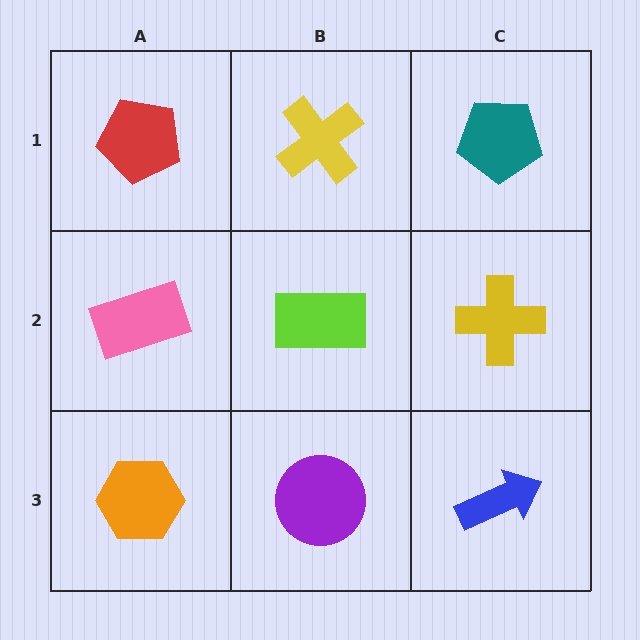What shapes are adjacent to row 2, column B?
A yellow cross (row 1, column B), a purple circle (row 3, column B), a pink rectangle (row 2, column A), a yellow cross (row 2, column C).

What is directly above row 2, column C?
A teal pentagon.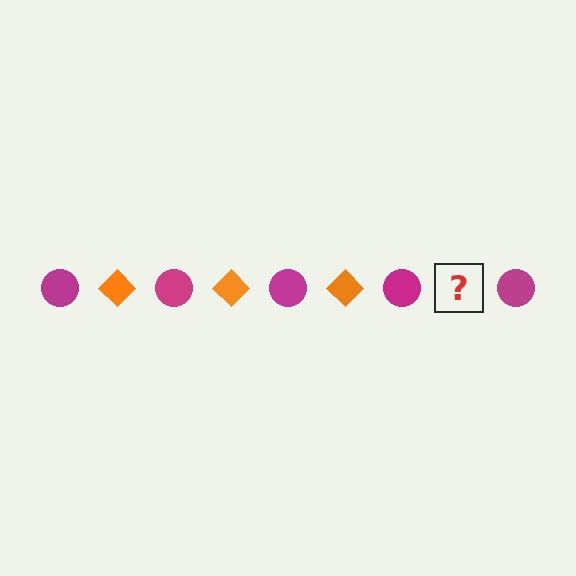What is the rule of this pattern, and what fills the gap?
The rule is that the pattern alternates between magenta circle and orange diamond. The gap should be filled with an orange diamond.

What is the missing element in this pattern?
The missing element is an orange diamond.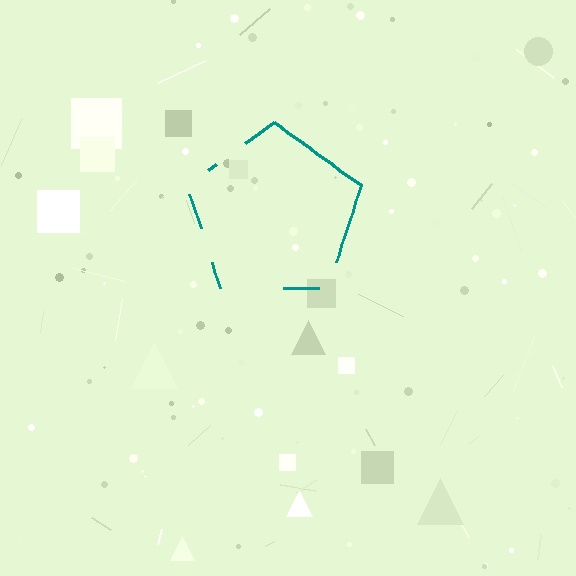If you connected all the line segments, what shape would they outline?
They would outline a pentagon.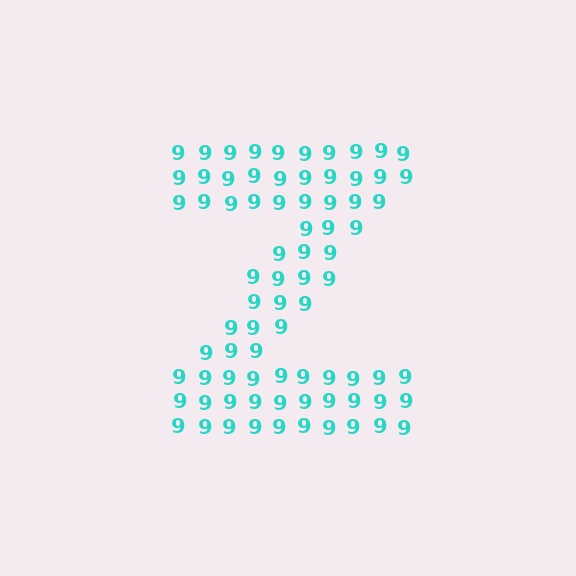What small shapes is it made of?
It is made of small digit 9's.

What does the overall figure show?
The overall figure shows the letter Z.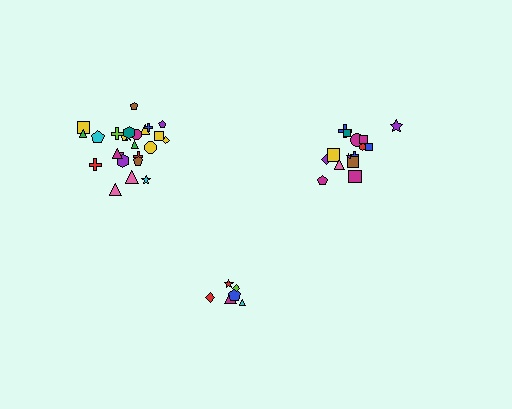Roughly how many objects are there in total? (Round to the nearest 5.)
Roughly 45 objects in total.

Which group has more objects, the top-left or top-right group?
The top-left group.